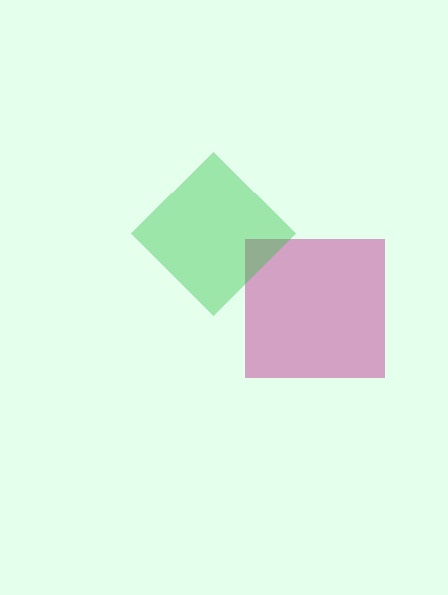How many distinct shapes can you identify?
There are 2 distinct shapes: a magenta square, a green diamond.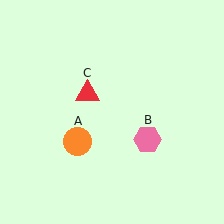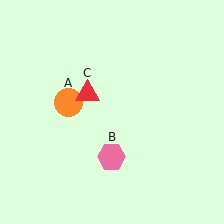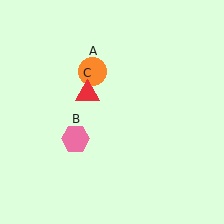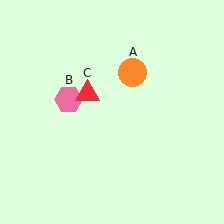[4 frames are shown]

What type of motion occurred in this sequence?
The orange circle (object A), pink hexagon (object B) rotated clockwise around the center of the scene.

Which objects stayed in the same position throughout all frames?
Red triangle (object C) remained stationary.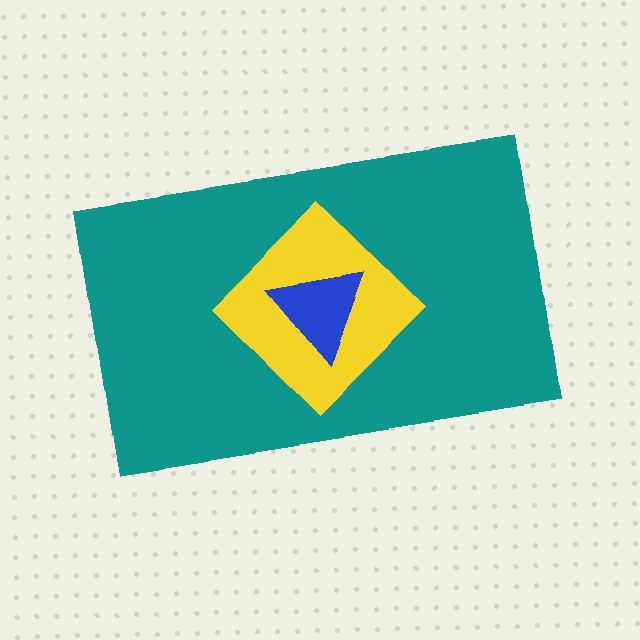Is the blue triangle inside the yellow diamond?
Yes.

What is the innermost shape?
The blue triangle.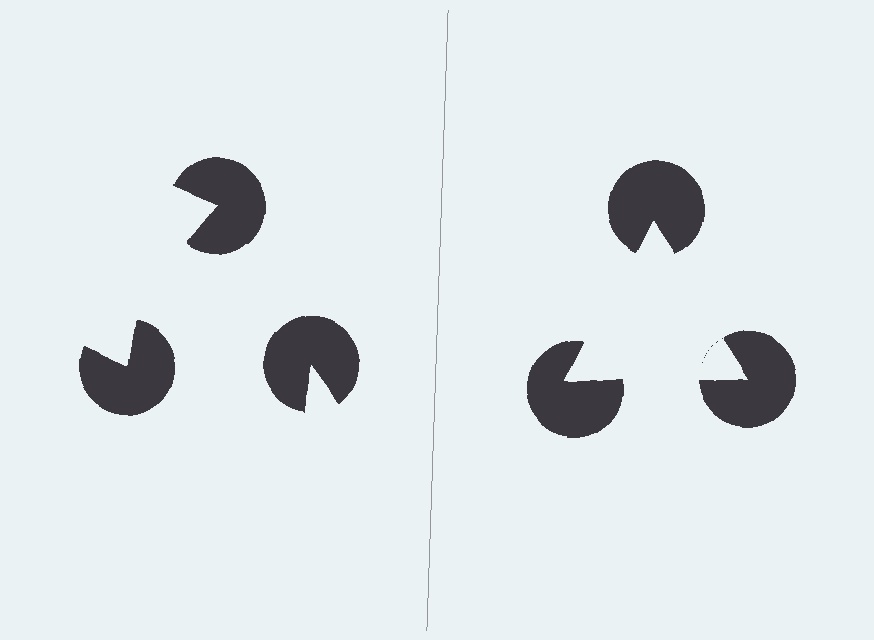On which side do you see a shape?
An illusory triangle appears on the right side. On the left side the wedge cuts are rotated, so no coherent shape forms.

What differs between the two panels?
The pac-man discs are positioned identically on both sides; only the wedge orientations differ. On the right they align to a triangle; on the left they are misaligned.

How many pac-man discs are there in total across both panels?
6 — 3 on each side.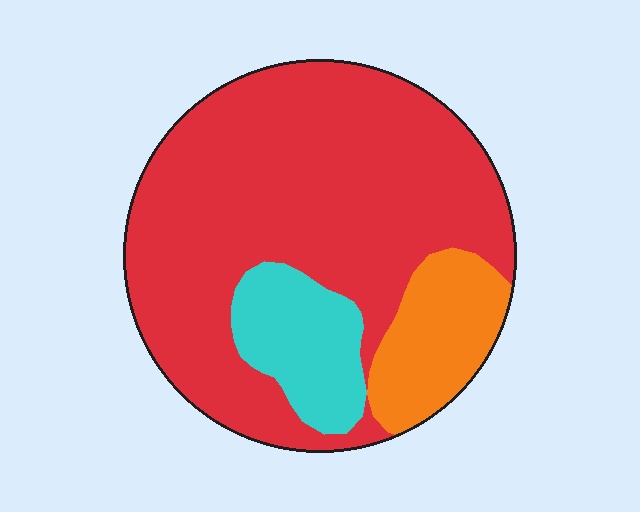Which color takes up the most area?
Red, at roughly 75%.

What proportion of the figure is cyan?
Cyan takes up about one eighth (1/8) of the figure.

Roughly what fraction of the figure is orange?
Orange covers about 15% of the figure.